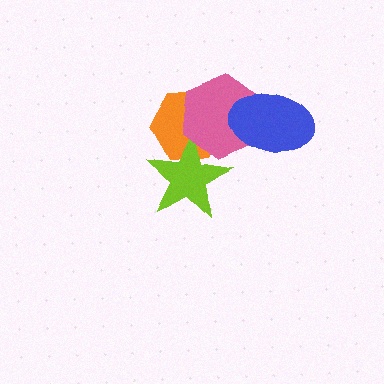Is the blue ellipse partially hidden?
No, no other shape covers it.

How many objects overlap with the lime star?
2 objects overlap with the lime star.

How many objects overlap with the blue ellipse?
1 object overlaps with the blue ellipse.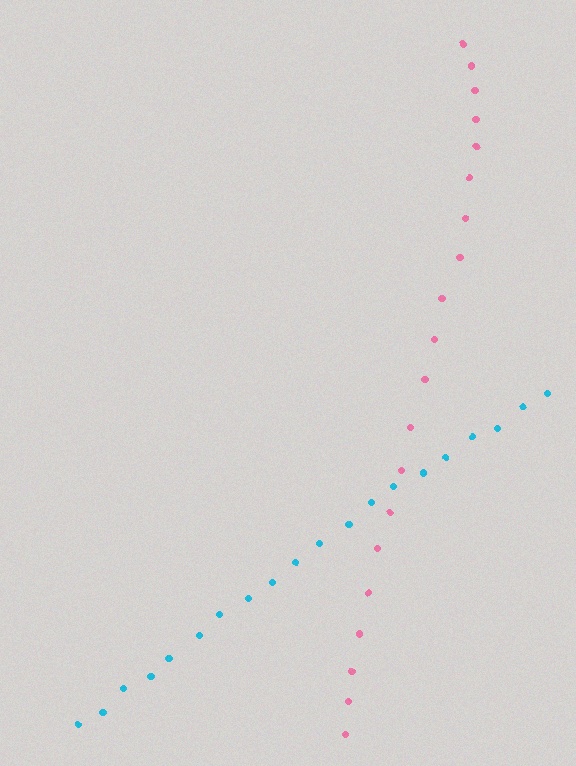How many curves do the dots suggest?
There are 2 distinct paths.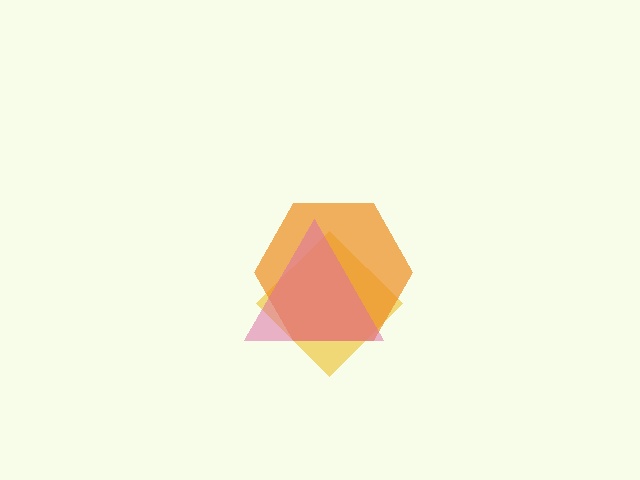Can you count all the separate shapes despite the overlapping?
Yes, there are 3 separate shapes.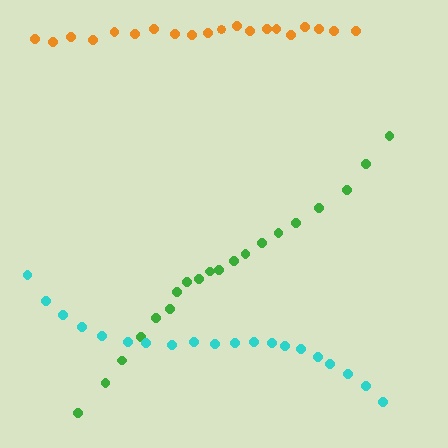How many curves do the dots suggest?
There are 3 distinct paths.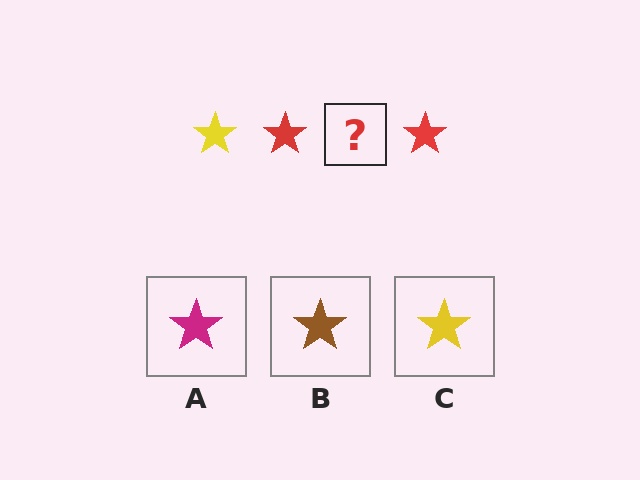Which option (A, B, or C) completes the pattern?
C.